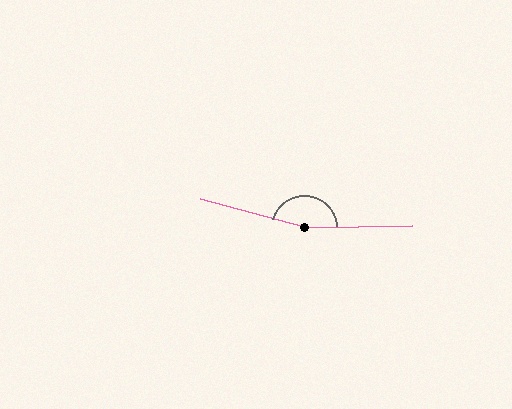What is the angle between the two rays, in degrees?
Approximately 164 degrees.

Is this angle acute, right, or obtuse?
It is obtuse.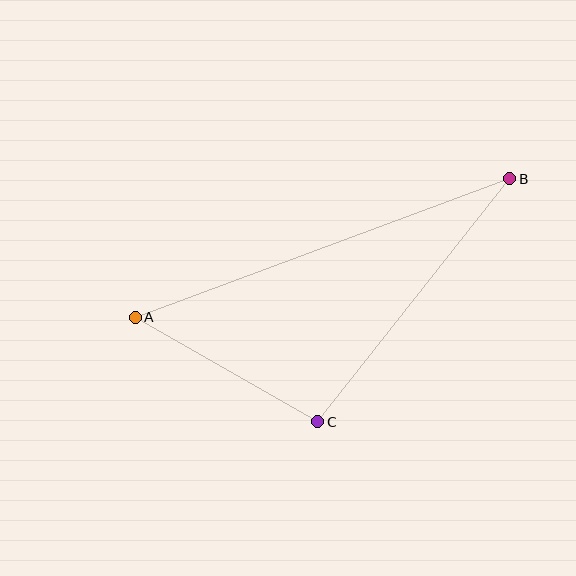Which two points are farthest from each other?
Points A and B are farthest from each other.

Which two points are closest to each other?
Points A and C are closest to each other.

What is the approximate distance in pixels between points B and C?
The distance between B and C is approximately 310 pixels.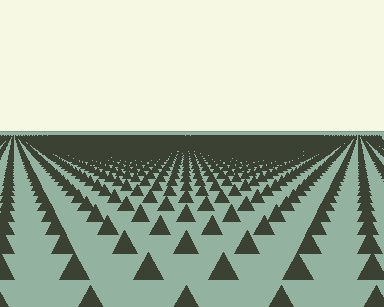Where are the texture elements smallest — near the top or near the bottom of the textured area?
Near the top.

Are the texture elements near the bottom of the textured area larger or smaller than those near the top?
Larger. Near the bottom, elements are closer to the viewer and appear at a bigger on-screen size.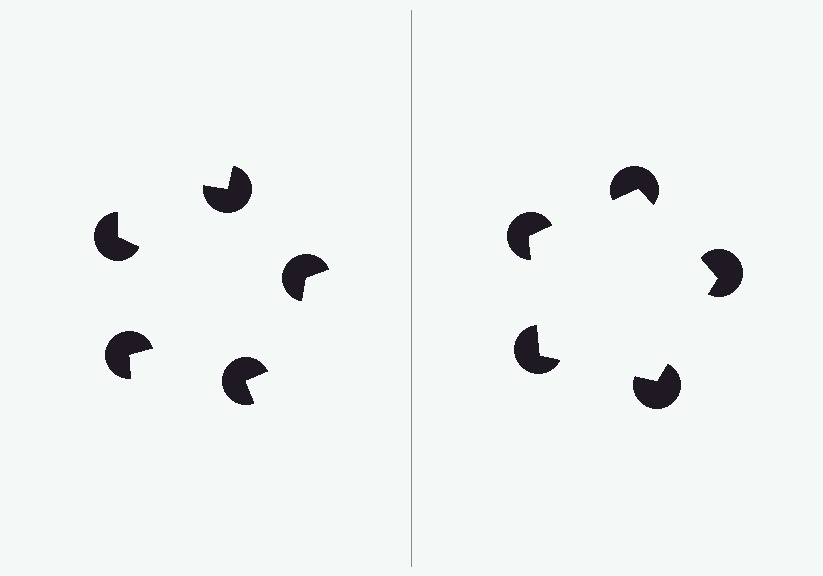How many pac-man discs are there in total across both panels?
10 — 5 on each side.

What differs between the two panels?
The pac-man discs are positioned identically on both sides; only the wedge orientations differ. On the right they align to a pentagon; on the left they are misaligned.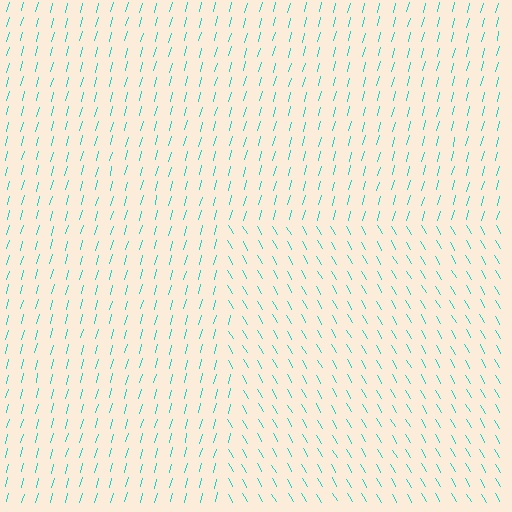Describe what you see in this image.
The image is filled with small cyan line segments. A rectangle region in the image has lines oriented differently from the surrounding lines, creating a visible texture boundary.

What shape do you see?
I see a rectangle.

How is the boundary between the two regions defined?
The boundary is defined purely by a change in line orientation (approximately 45 degrees difference). All lines are the same color and thickness.